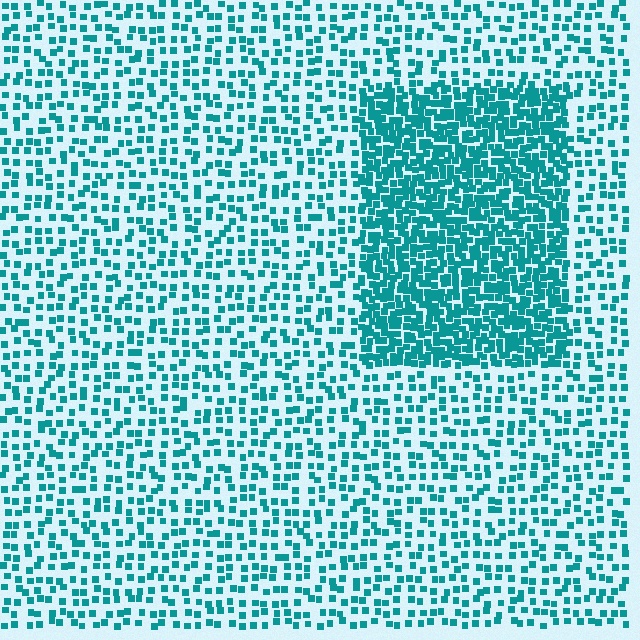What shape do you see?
I see a rectangle.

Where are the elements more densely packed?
The elements are more densely packed inside the rectangle boundary.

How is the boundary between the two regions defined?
The boundary is defined by a change in element density (approximately 2.4x ratio). All elements are the same color, size, and shape.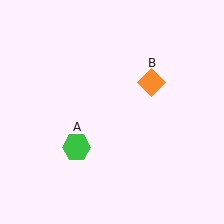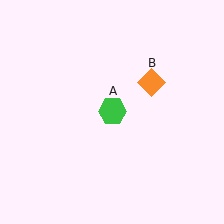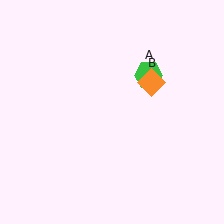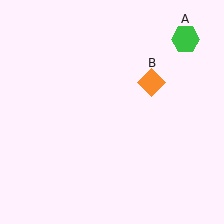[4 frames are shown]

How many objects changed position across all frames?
1 object changed position: green hexagon (object A).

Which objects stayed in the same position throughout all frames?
Orange diamond (object B) remained stationary.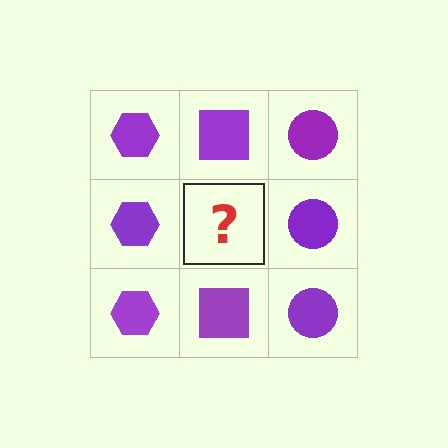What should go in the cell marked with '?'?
The missing cell should contain a purple square.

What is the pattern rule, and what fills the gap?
The rule is that each column has a consistent shape. The gap should be filled with a purple square.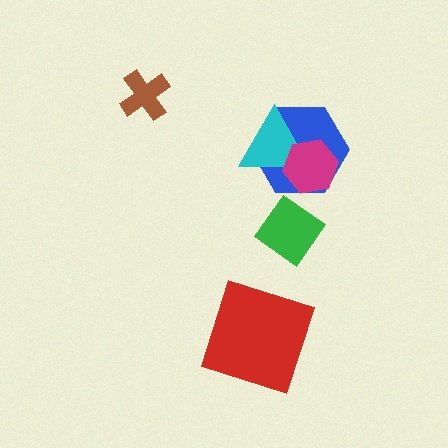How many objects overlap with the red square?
0 objects overlap with the red square.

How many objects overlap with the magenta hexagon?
2 objects overlap with the magenta hexagon.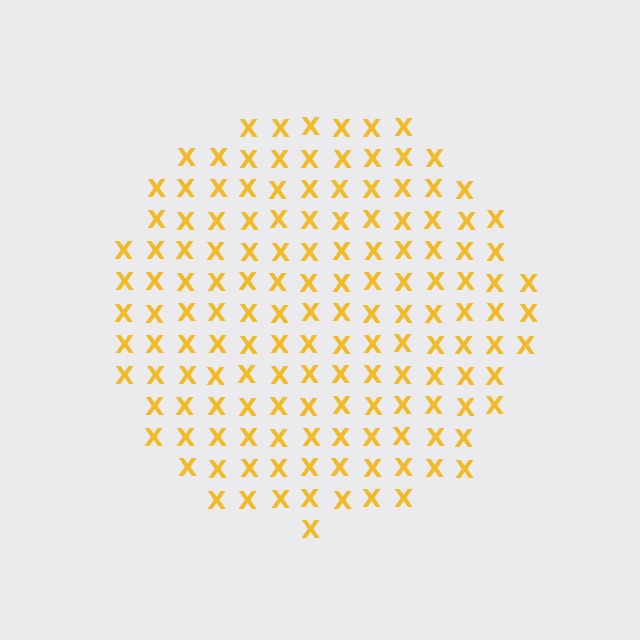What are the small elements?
The small elements are letter X's.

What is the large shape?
The large shape is a circle.